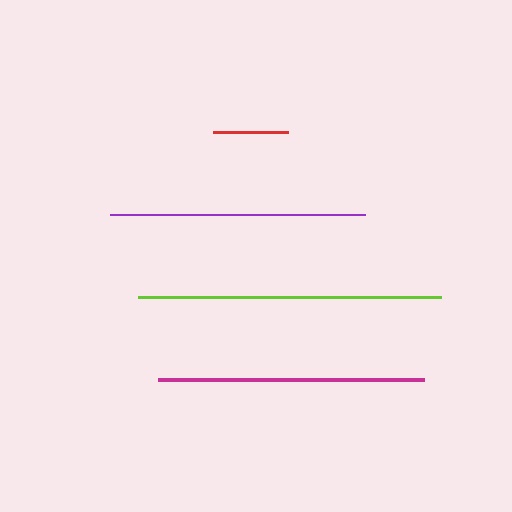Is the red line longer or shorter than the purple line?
The purple line is longer than the red line.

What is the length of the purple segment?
The purple segment is approximately 255 pixels long.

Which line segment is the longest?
The lime line is the longest at approximately 303 pixels.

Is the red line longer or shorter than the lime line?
The lime line is longer than the red line.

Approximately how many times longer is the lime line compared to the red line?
The lime line is approximately 4.0 times the length of the red line.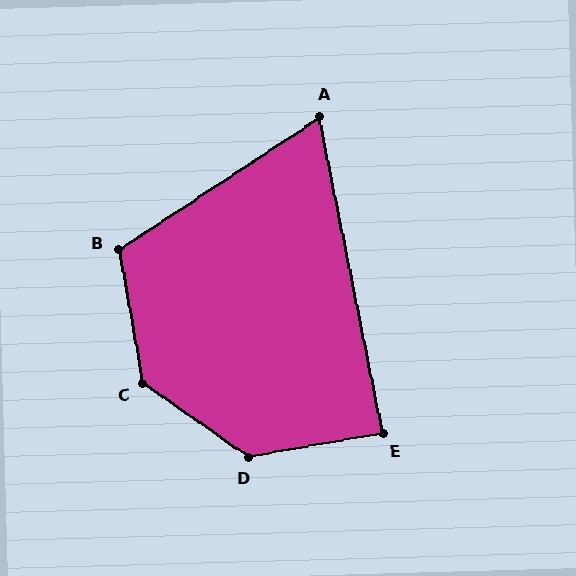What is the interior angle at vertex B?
Approximately 113 degrees (obtuse).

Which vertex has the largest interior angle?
C, at approximately 135 degrees.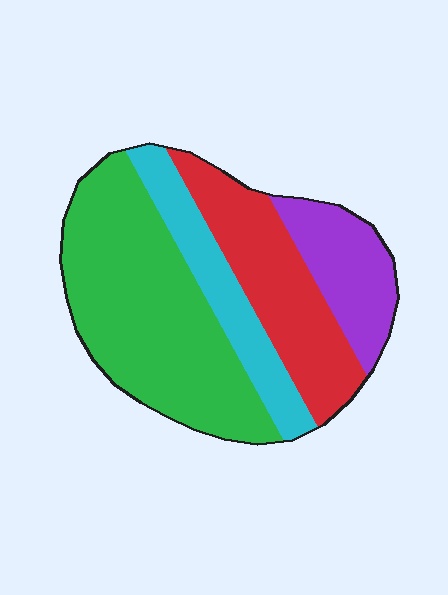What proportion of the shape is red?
Red takes up about one quarter (1/4) of the shape.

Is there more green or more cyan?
Green.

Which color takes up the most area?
Green, at roughly 45%.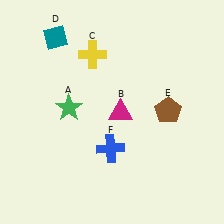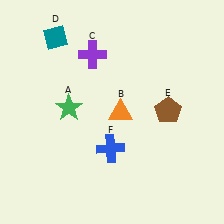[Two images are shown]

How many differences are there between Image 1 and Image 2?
There are 2 differences between the two images.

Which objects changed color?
B changed from magenta to orange. C changed from yellow to purple.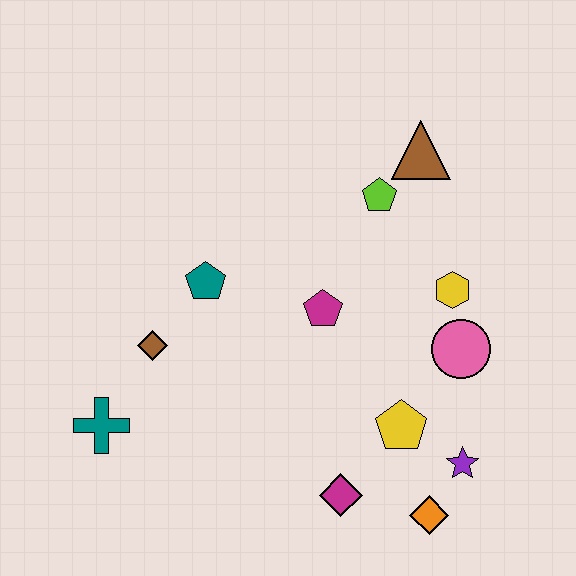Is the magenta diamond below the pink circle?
Yes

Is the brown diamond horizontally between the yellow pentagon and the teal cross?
Yes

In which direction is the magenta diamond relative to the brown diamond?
The magenta diamond is to the right of the brown diamond.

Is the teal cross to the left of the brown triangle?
Yes